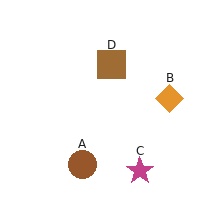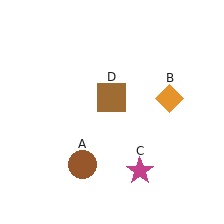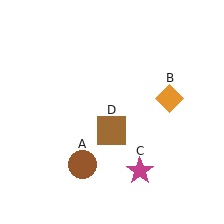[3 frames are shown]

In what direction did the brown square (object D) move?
The brown square (object D) moved down.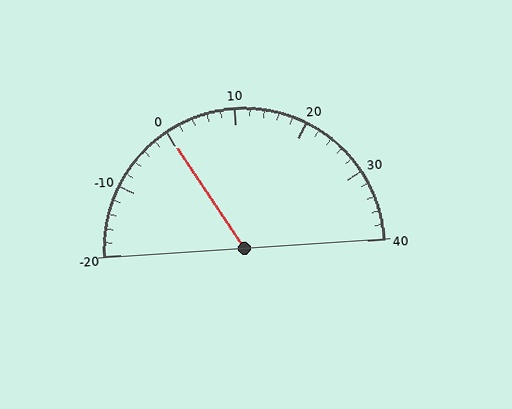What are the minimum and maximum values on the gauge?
The gauge ranges from -20 to 40.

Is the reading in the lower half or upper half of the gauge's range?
The reading is in the lower half of the range (-20 to 40).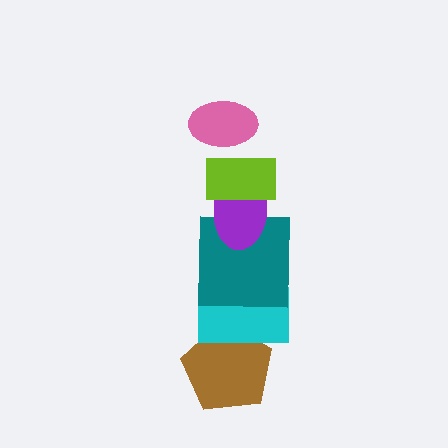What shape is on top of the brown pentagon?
The cyan rectangle is on top of the brown pentagon.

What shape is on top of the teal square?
The purple ellipse is on top of the teal square.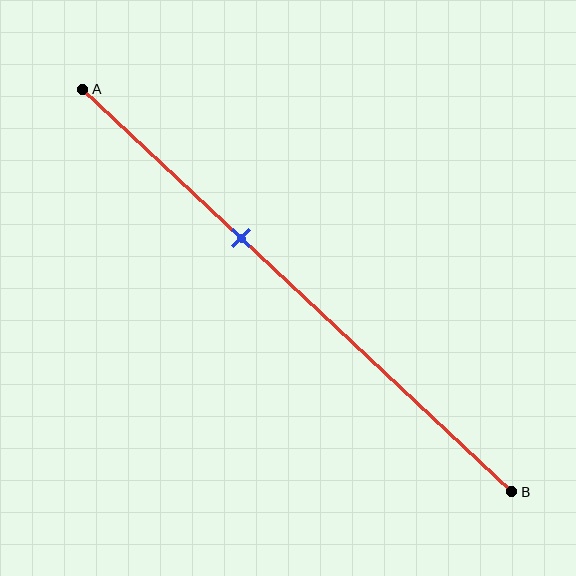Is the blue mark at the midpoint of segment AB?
No, the mark is at about 35% from A, not at the 50% midpoint.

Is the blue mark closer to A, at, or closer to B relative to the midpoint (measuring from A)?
The blue mark is closer to point A than the midpoint of segment AB.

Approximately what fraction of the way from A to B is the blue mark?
The blue mark is approximately 35% of the way from A to B.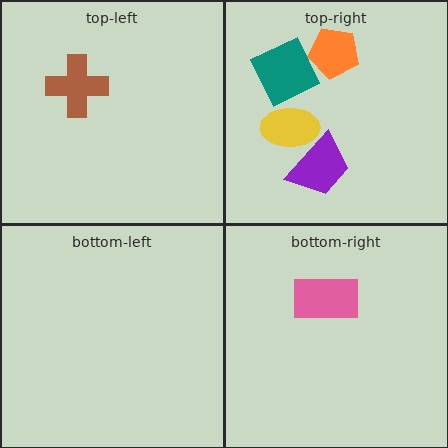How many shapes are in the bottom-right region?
1.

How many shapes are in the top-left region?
1.